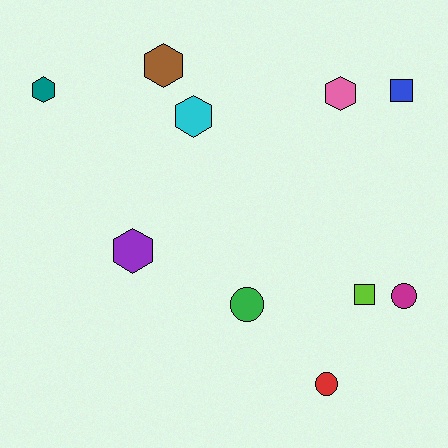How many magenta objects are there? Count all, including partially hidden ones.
There is 1 magenta object.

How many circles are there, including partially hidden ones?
There are 3 circles.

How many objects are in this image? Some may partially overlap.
There are 10 objects.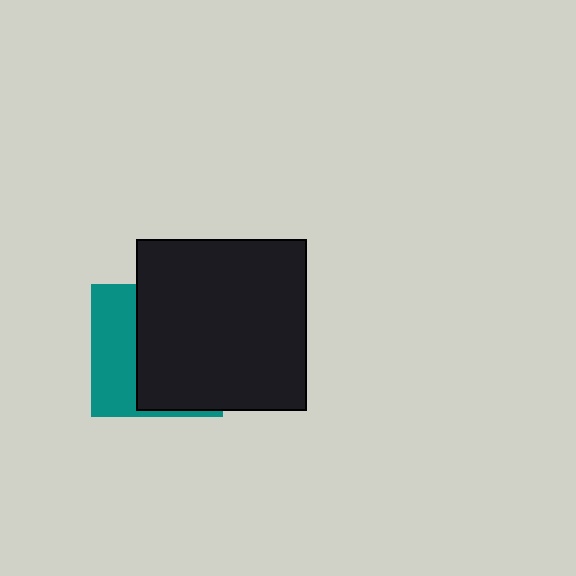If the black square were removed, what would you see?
You would see the complete teal square.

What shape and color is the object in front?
The object in front is a black square.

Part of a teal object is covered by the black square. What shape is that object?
It is a square.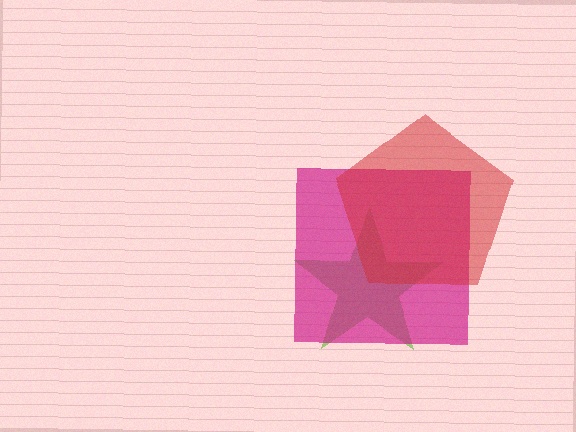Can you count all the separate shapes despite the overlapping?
Yes, there are 3 separate shapes.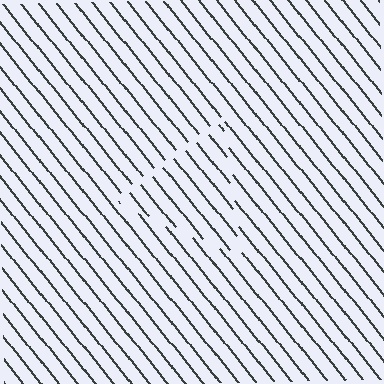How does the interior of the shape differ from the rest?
The interior of the shape contains the same grating, shifted by half a period — the contour is defined by the phase discontinuity where line-ends from the inner and outer gratings abut.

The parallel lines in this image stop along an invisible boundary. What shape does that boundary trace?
An illusory triangle. The interior of the shape contains the same grating, shifted by half a period — the contour is defined by the phase discontinuity where line-ends from the inner and outer gratings abut.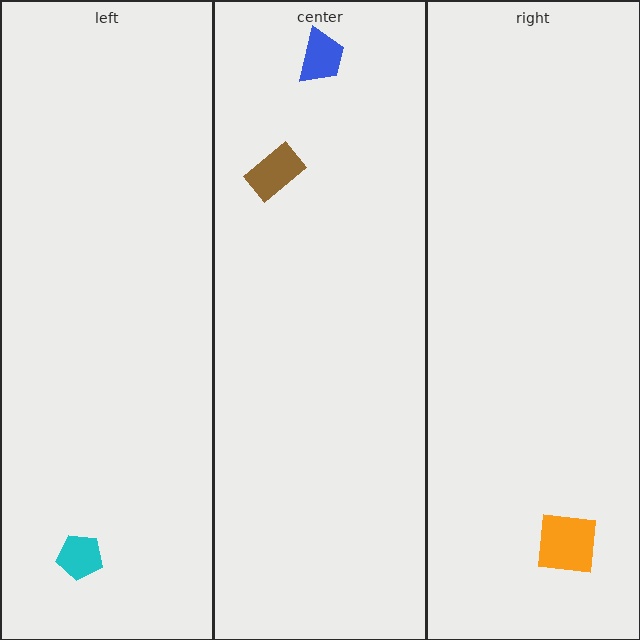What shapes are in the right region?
The orange square.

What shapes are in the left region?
The cyan pentagon.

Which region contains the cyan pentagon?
The left region.